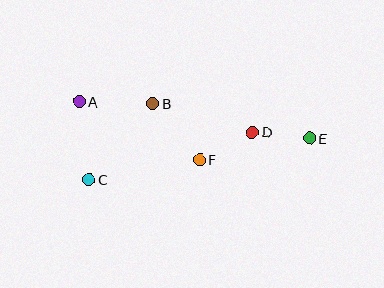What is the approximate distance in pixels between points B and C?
The distance between B and C is approximately 99 pixels.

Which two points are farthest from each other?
Points A and E are farthest from each other.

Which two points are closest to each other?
Points D and E are closest to each other.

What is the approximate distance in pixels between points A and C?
The distance between A and C is approximately 78 pixels.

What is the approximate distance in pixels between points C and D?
The distance between C and D is approximately 170 pixels.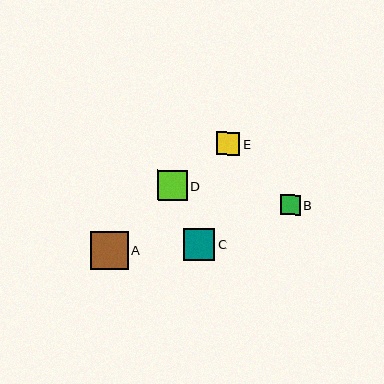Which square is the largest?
Square A is the largest with a size of approximately 38 pixels.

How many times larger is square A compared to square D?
Square A is approximately 1.3 times the size of square D.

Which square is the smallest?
Square B is the smallest with a size of approximately 19 pixels.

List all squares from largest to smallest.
From largest to smallest: A, C, D, E, B.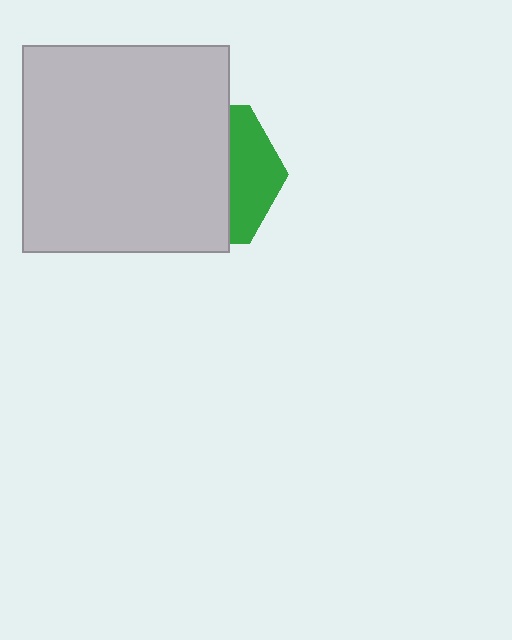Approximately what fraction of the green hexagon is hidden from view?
Roughly 67% of the green hexagon is hidden behind the light gray square.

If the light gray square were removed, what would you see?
You would see the complete green hexagon.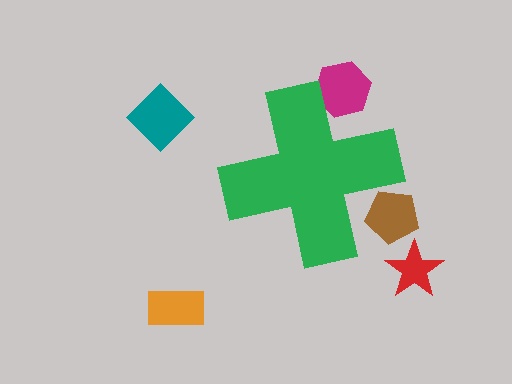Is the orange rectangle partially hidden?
No, the orange rectangle is fully visible.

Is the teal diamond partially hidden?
No, the teal diamond is fully visible.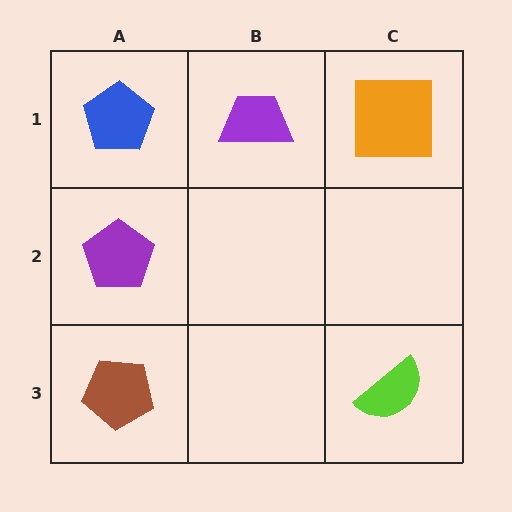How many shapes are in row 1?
3 shapes.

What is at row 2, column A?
A purple pentagon.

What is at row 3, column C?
A lime semicircle.